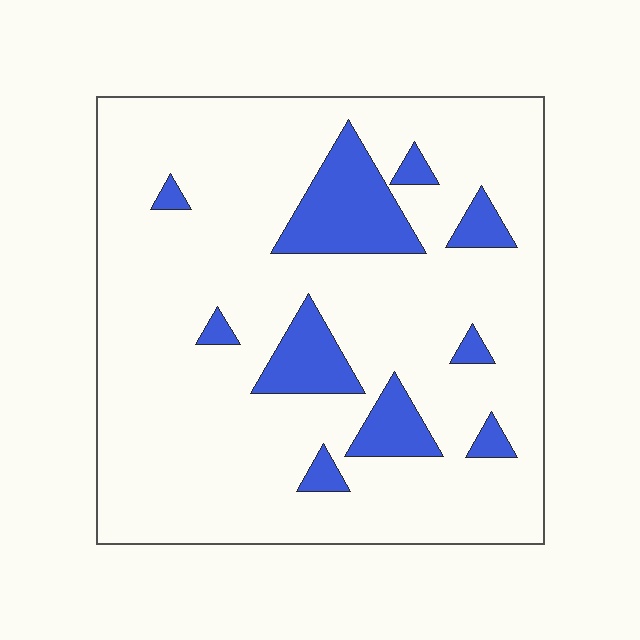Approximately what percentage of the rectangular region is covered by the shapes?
Approximately 15%.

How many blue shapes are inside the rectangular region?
10.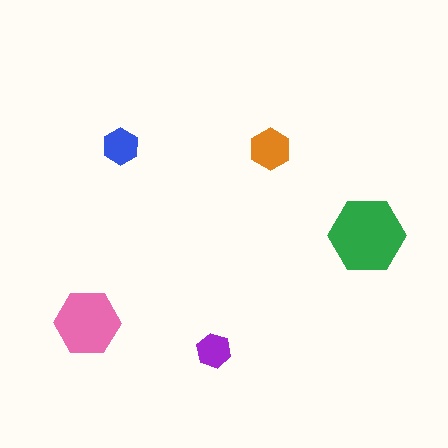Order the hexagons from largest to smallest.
the green one, the pink one, the orange one, the blue one, the purple one.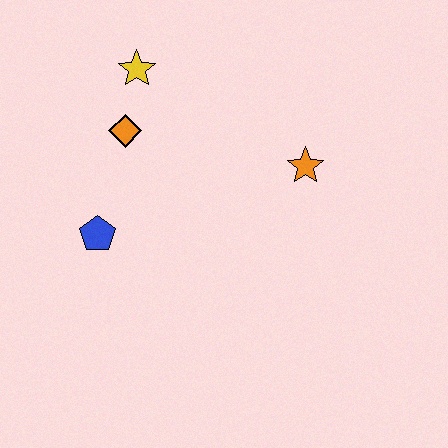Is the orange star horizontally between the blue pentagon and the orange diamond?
No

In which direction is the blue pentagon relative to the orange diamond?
The blue pentagon is below the orange diamond.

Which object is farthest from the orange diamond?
The orange star is farthest from the orange diamond.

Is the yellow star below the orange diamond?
No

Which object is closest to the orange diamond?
The yellow star is closest to the orange diamond.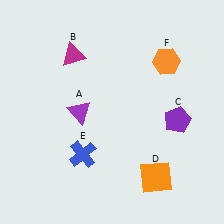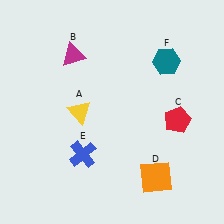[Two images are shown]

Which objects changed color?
A changed from purple to yellow. C changed from purple to red. F changed from orange to teal.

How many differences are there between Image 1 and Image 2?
There are 3 differences between the two images.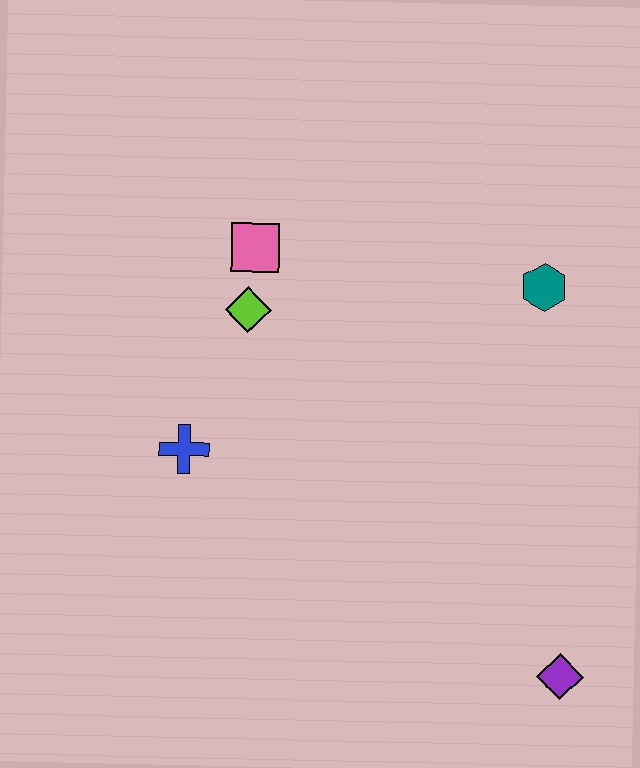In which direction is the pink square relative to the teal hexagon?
The pink square is to the left of the teal hexagon.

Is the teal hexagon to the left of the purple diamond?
Yes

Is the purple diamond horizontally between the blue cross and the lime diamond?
No